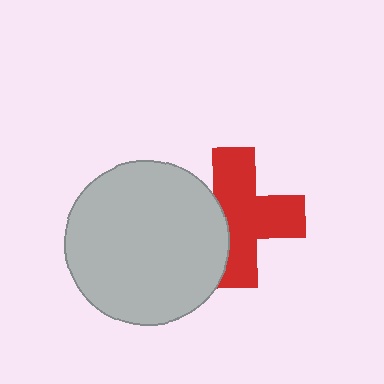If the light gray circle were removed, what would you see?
You would see the complete red cross.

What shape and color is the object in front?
The object in front is a light gray circle.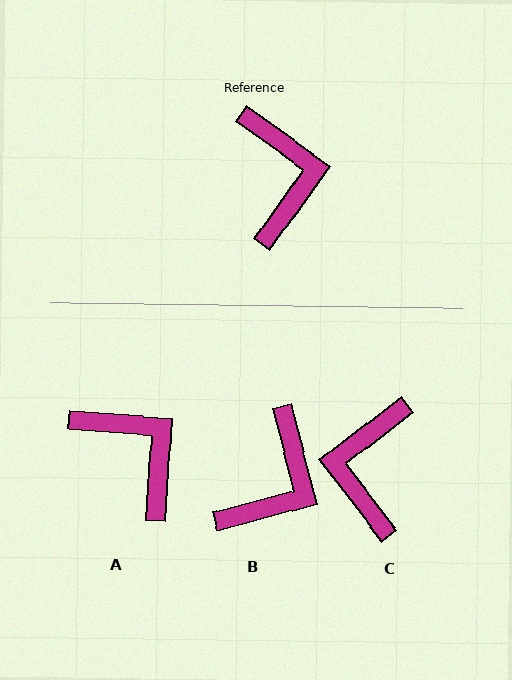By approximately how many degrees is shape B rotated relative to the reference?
Approximately 39 degrees clockwise.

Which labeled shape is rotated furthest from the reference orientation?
C, about 163 degrees away.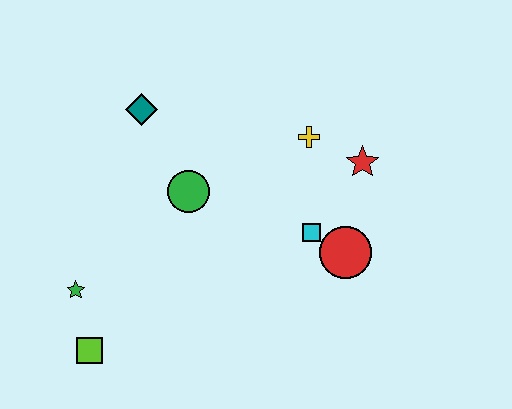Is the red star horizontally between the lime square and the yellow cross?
No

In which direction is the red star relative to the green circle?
The red star is to the right of the green circle.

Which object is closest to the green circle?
The teal diamond is closest to the green circle.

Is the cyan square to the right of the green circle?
Yes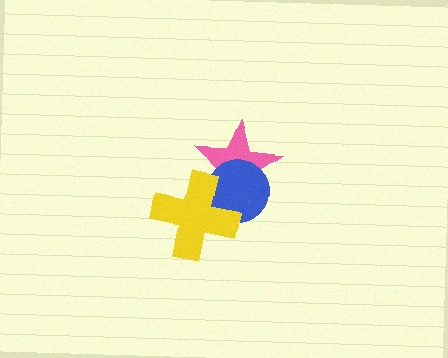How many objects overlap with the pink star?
2 objects overlap with the pink star.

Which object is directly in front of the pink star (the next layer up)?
The blue circle is directly in front of the pink star.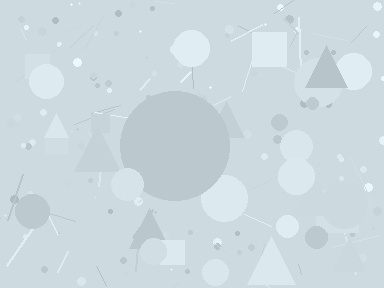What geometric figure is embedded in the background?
A circle is embedded in the background.